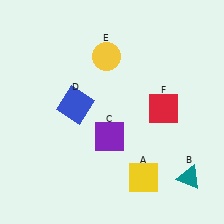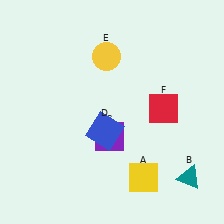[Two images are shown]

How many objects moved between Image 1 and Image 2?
1 object moved between the two images.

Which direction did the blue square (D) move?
The blue square (D) moved right.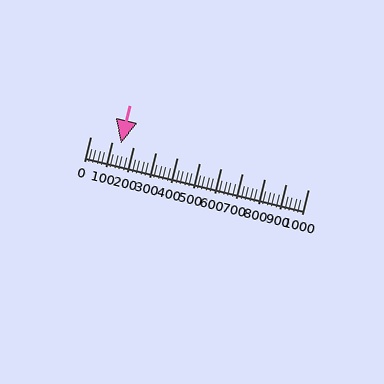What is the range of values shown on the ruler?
The ruler shows values from 0 to 1000.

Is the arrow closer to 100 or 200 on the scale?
The arrow is closer to 100.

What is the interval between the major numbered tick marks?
The major tick marks are spaced 100 units apart.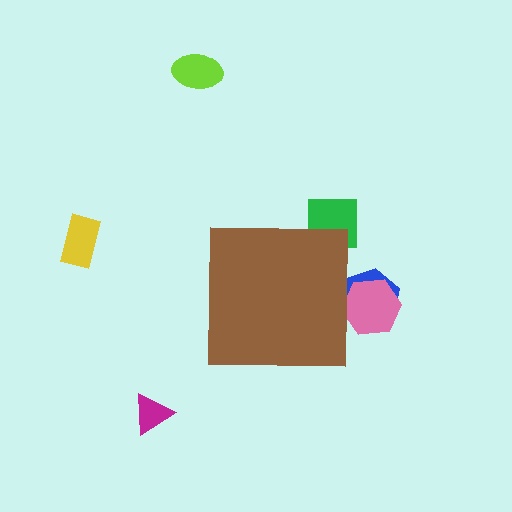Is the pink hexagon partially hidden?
Yes, the pink hexagon is partially hidden behind the brown square.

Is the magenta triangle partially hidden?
No, the magenta triangle is fully visible.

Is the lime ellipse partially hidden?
No, the lime ellipse is fully visible.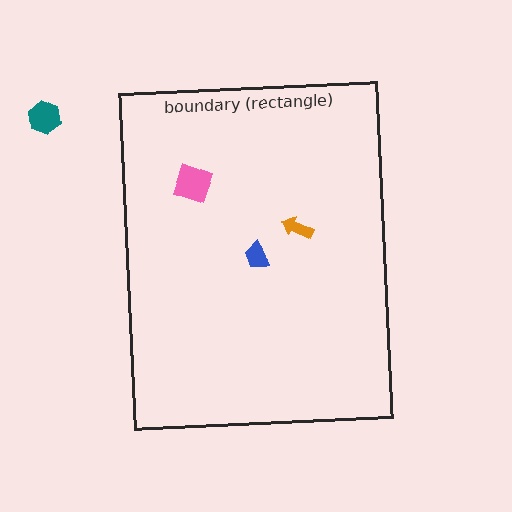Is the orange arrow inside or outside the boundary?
Inside.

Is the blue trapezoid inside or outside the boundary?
Inside.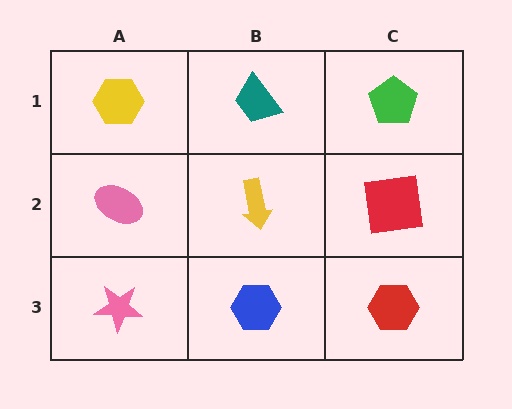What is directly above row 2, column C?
A green pentagon.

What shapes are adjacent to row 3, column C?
A red square (row 2, column C), a blue hexagon (row 3, column B).